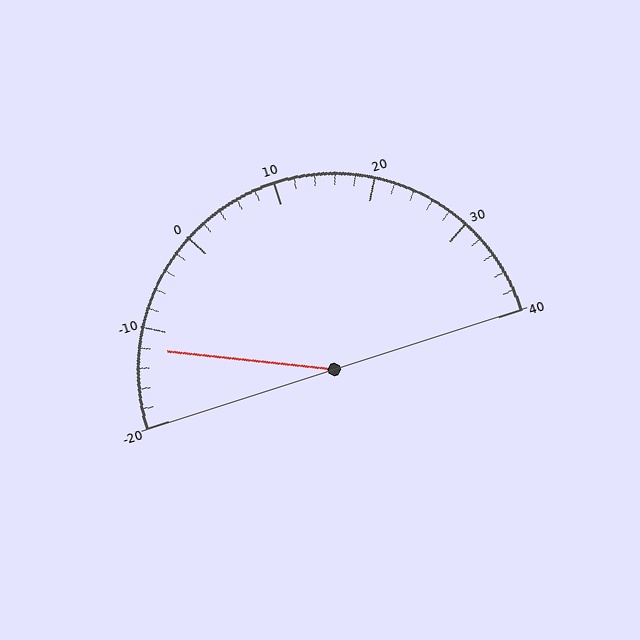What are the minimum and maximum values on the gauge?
The gauge ranges from -20 to 40.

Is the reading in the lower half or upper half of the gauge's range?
The reading is in the lower half of the range (-20 to 40).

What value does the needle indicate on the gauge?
The needle indicates approximately -12.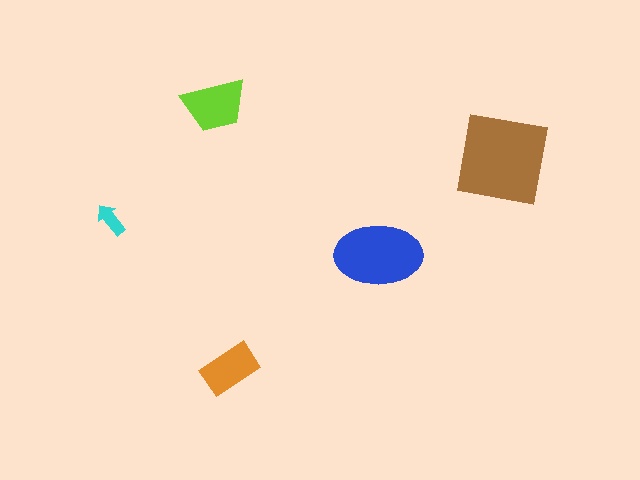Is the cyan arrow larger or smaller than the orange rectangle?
Smaller.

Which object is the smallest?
The cyan arrow.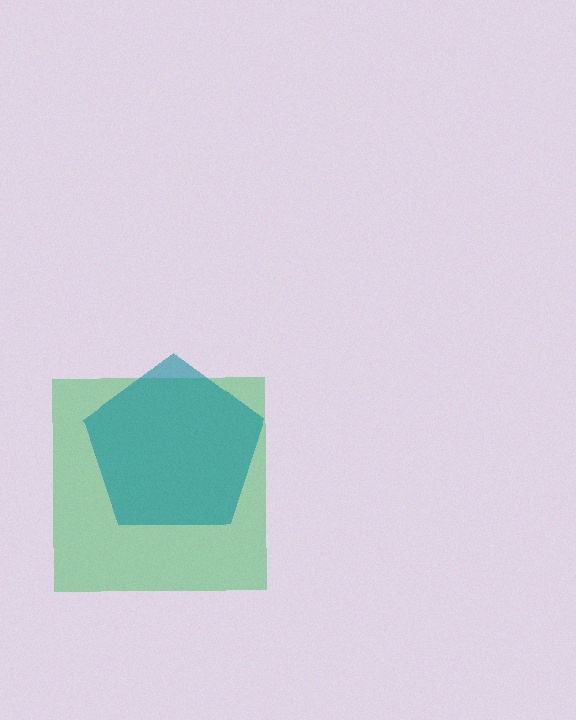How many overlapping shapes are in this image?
There are 2 overlapping shapes in the image.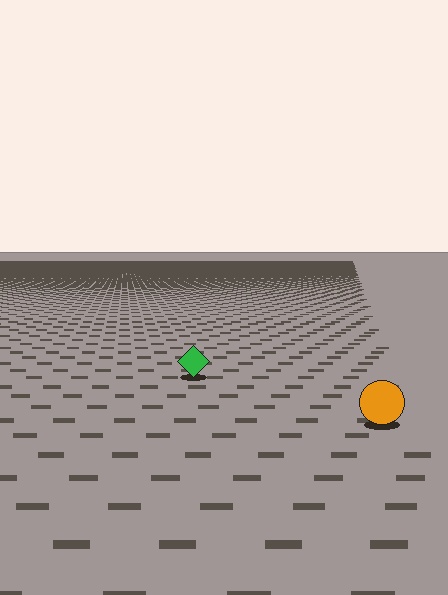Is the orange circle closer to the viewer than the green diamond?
Yes. The orange circle is closer — you can tell from the texture gradient: the ground texture is coarser near it.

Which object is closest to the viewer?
The orange circle is closest. The texture marks near it are larger and more spread out.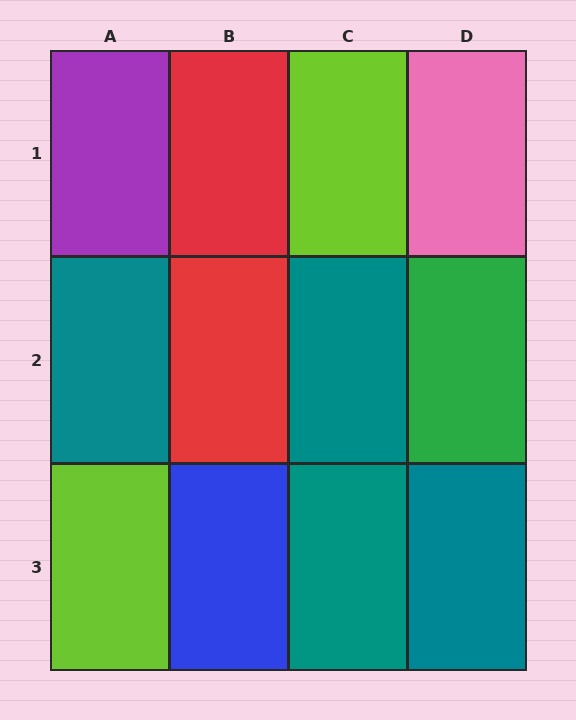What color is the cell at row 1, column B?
Red.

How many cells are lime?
2 cells are lime.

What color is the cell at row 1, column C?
Lime.